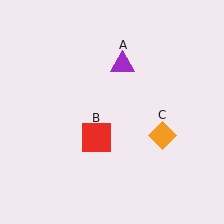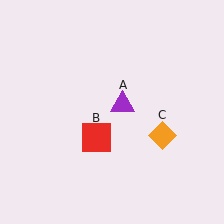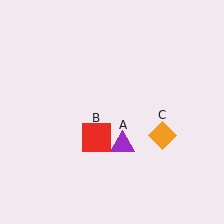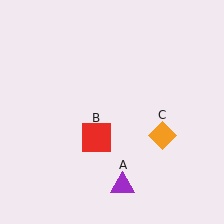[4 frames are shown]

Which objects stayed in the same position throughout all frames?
Red square (object B) and orange diamond (object C) remained stationary.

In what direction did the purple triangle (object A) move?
The purple triangle (object A) moved down.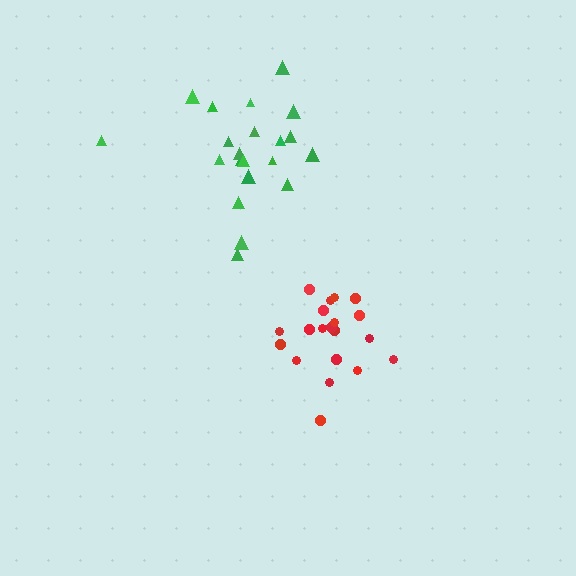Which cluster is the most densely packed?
Red.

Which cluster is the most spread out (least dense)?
Green.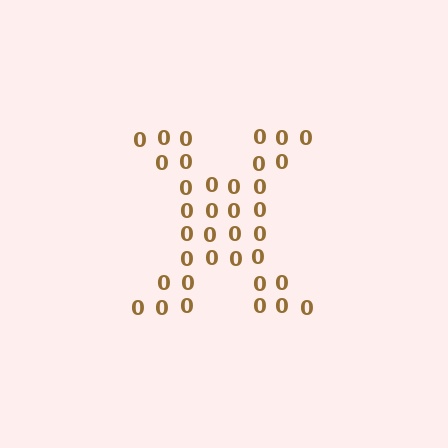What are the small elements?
The small elements are digit 0's.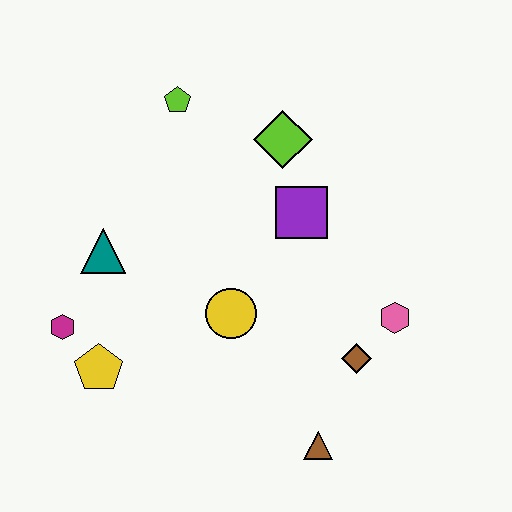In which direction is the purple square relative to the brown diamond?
The purple square is above the brown diamond.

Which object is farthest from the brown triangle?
The lime pentagon is farthest from the brown triangle.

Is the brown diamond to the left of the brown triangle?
No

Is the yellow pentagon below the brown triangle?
No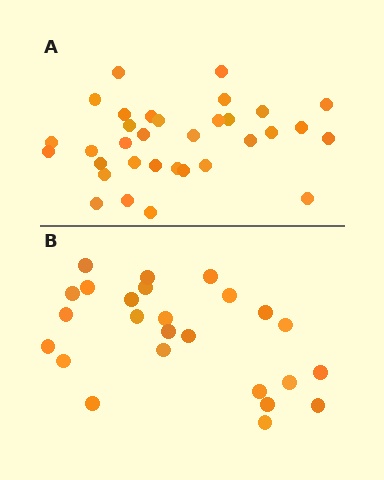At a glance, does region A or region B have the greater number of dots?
Region A (the top region) has more dots.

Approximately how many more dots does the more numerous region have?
Region A has roughly 8 or so more dots than region B.